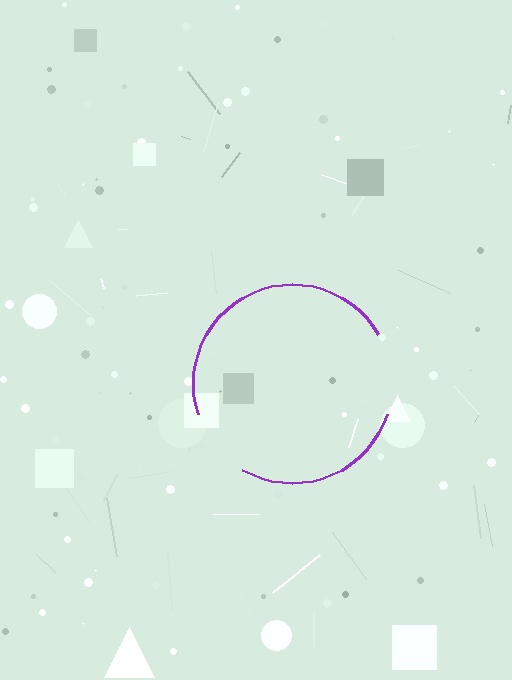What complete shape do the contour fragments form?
The contour fragments form a circle.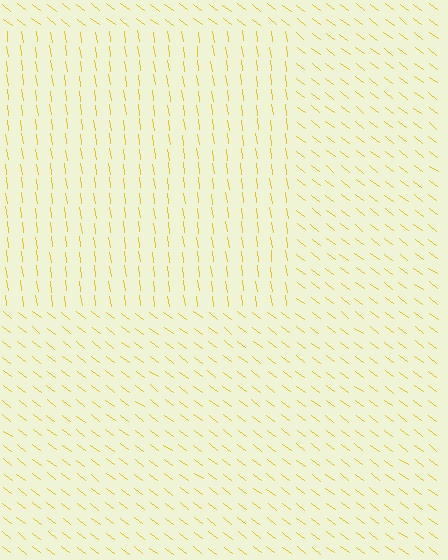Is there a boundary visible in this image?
Yes, there is a texture boundary formed by a change in line orientation.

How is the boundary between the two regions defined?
The boundary is defined purely by a change in line orientation (approximately 45 degrees difference). All lines are the same color and thickness.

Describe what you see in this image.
The image is filled with small yellow line segments. A rectangle region in the image has lines oriented differently from the surrounding lines, creating a visible texture boundary.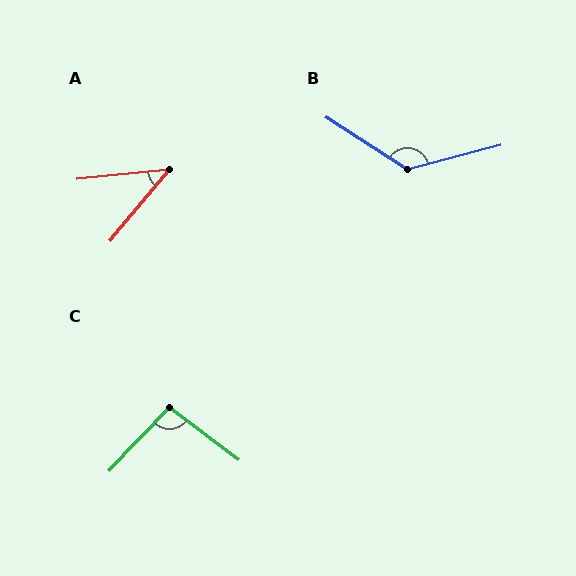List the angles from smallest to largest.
A (45°), C (97°), B (133°).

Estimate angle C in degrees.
Approximately 97 degrees.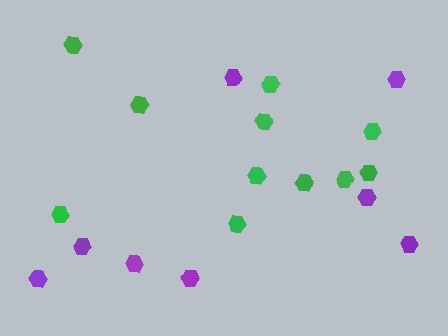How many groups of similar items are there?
There are 2 groups: one group of green hexagons (11) and one group of purple hexagons (8).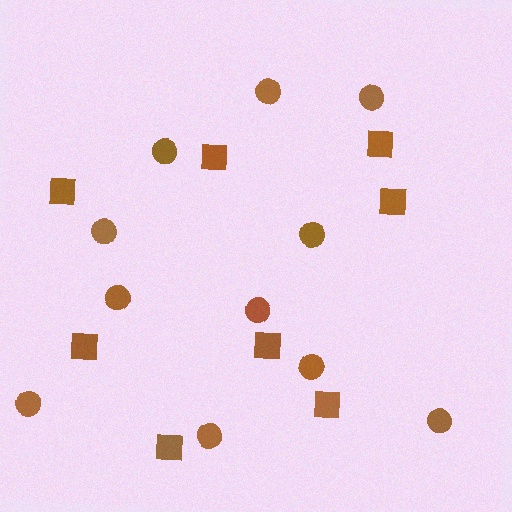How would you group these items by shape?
There are 2 groups: one group of squares (8) and one group of circles (11).